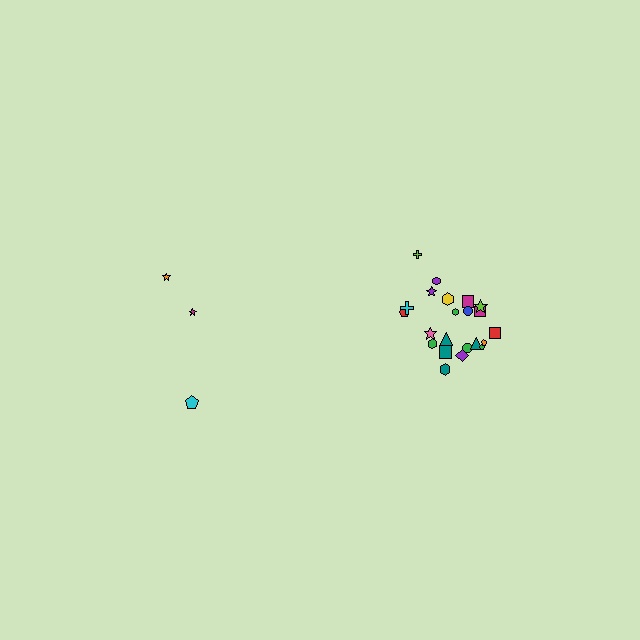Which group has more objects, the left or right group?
The right group.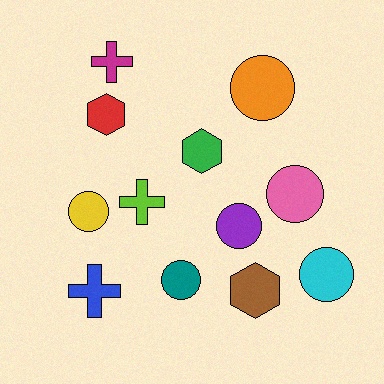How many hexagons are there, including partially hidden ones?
There are 3 hexagons.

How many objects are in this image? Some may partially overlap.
There are 12 objects.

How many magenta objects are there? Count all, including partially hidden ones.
There is 1 magenta object.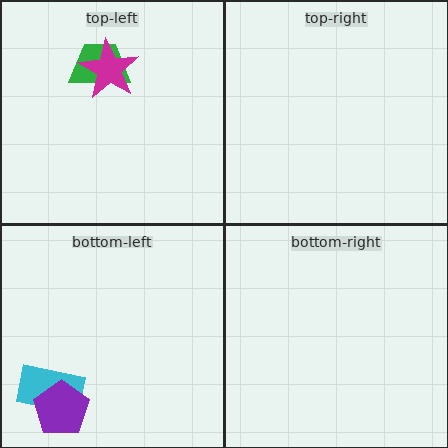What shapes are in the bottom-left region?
The cyan rectangle, the purple pentagon.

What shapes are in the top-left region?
The green trapezoid, the magenta star.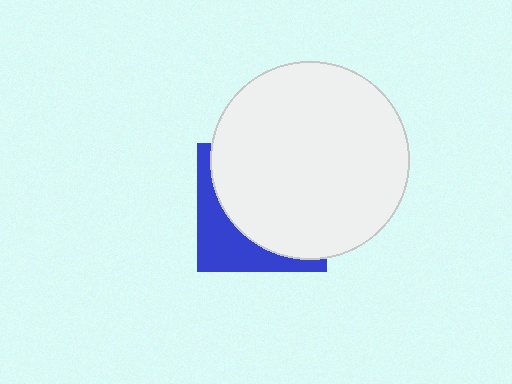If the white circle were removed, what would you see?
You would see the complete blue square.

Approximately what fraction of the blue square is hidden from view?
Roughly 69% of the blue square is hidden behind the white circle.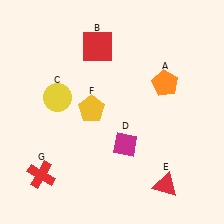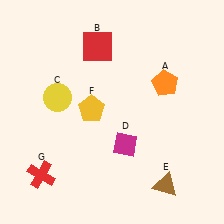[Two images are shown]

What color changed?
The triangle (E) changed from red in Image 1 to brown in Image 2.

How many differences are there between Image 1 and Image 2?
There is 1 difference between the two images.